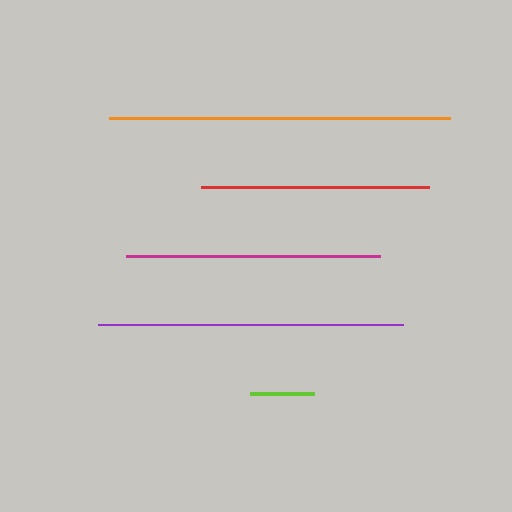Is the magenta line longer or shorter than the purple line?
The purple line is longer than the magenta line.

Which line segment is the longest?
The orange line is the longest at approximately 341 pixels.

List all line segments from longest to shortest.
From longest to shortest: orange, purple, magenta, red, lime.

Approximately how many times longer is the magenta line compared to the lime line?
The magenta line is approximately 4.0 times the length of the lime line.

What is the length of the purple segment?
The purple segment is approximately 305 pixels long.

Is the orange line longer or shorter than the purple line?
The orange line is longer than the purple line.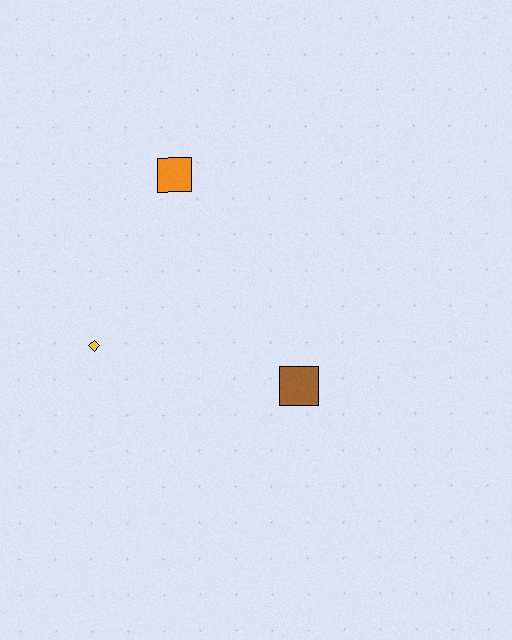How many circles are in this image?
There are no circles.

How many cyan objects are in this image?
There are no cyan objects.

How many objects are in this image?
There are 3 objects.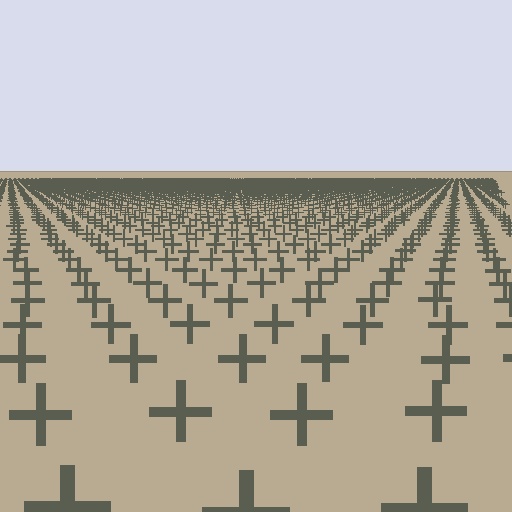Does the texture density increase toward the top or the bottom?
Density increases toward the top.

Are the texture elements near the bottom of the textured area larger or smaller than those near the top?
Larger. Near the bottom, elements are closer to the viewer and appear at a bigger on-screen size.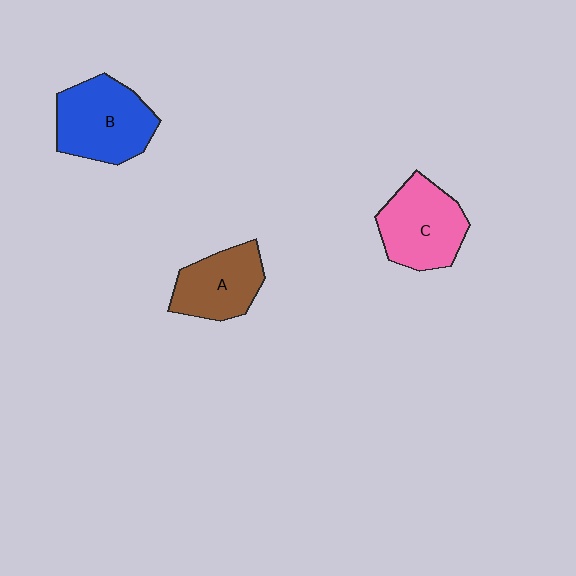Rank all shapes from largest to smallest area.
From largest to smallest: B (blue), C (pink), A (brown).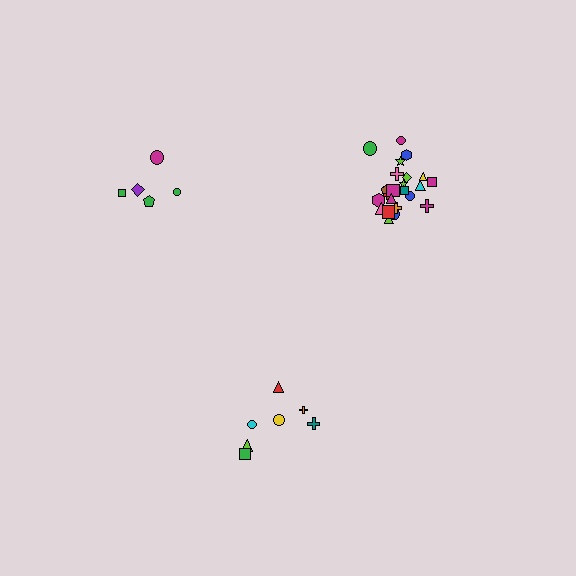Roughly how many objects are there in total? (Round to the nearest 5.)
Roughly 35 objects in total.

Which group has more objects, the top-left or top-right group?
The top-right group.